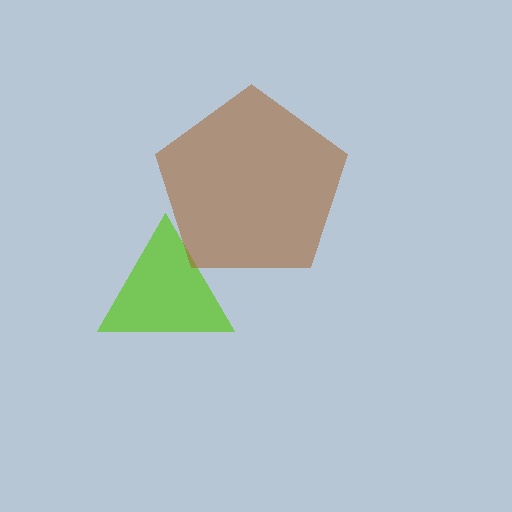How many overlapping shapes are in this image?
There are 2 overlapping shapes in the image.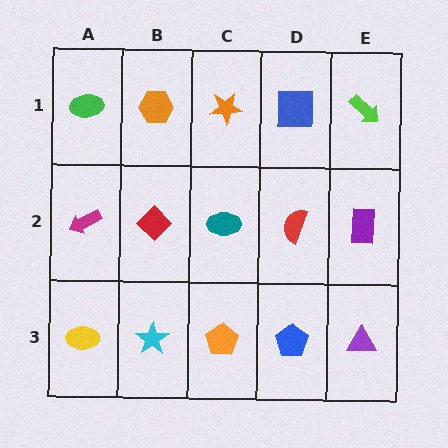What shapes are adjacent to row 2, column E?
A lime arrow (row 1, column E), a purple triangle (row 3, column E), a red semicircle (row 2, column D).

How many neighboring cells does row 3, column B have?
3.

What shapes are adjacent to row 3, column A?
A magenta arrow (row 2, column A), a cyan star (row 3, column B).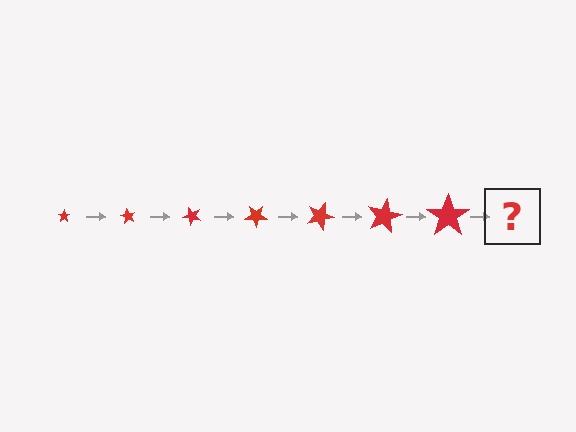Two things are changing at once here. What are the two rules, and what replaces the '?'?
The two rules are that the star grows larger each step and it rotates 60 degrees each step. The '?' should be a star, larger than the previous one and rotated 420 degrees from the start.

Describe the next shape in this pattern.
It should be a star, larger than the previous one and rotated 420 degrees from the start.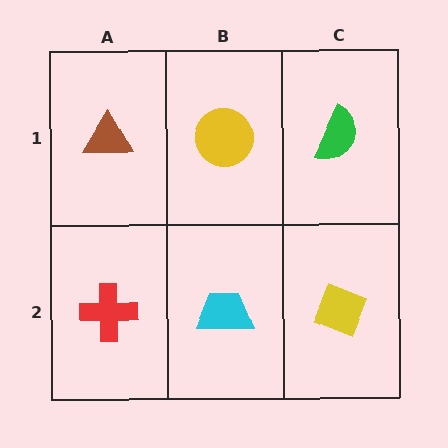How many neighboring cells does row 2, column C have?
2.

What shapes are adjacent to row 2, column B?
A yellow circle (row 1, column B), a red cross (row 2, column A), a yellow diamond (row 2, column C).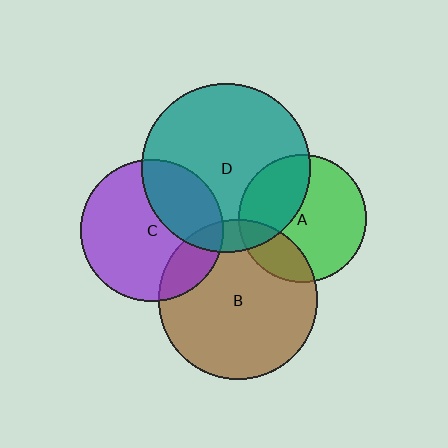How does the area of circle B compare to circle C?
Approximately 1.3 times.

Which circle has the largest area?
Circle D (teal).